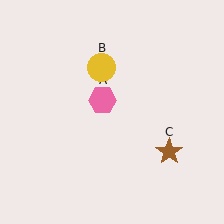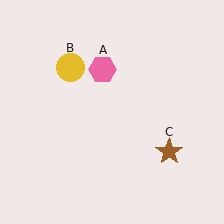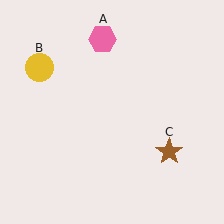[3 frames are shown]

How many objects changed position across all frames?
2 objects changed position: pink hexagon (object A), yellow circle (object B).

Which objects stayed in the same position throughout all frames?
Brown star (object C) remained stationary.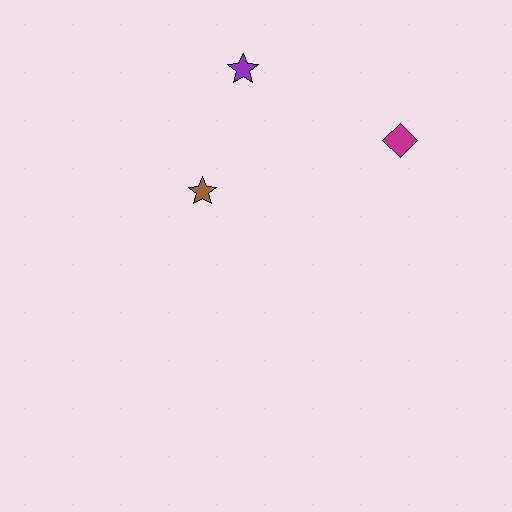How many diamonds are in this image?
There is 1 diamond.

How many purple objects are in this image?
There is 1 purple object.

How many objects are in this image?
There are 3 objects.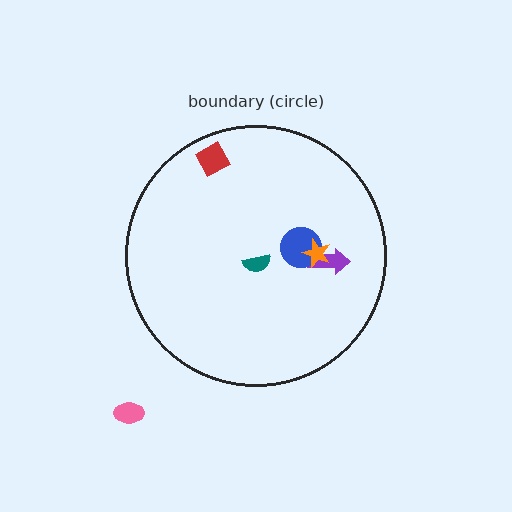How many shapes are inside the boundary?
5 inside, 1 outside.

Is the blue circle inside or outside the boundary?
Inside.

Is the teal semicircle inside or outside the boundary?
Inside.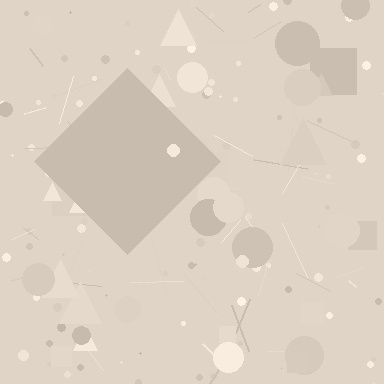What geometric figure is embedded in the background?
A diamond is embedded in the background.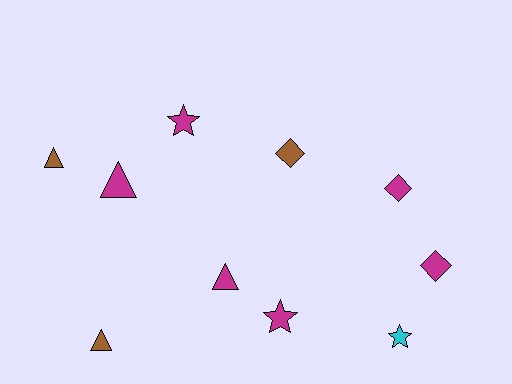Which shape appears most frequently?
Triangle, with 4 objects.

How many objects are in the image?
There are 10 objects.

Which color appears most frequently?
Magenta, with 6 objects.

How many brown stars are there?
There are no brown stars.